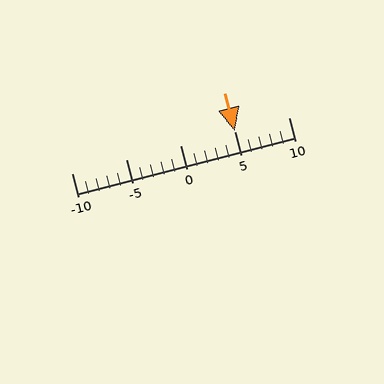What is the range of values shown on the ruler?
The ruler shows values from -10 to 10.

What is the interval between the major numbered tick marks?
The major tick marks are spaced 5 units apart.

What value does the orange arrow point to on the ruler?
The orange arrow points to approximately 5.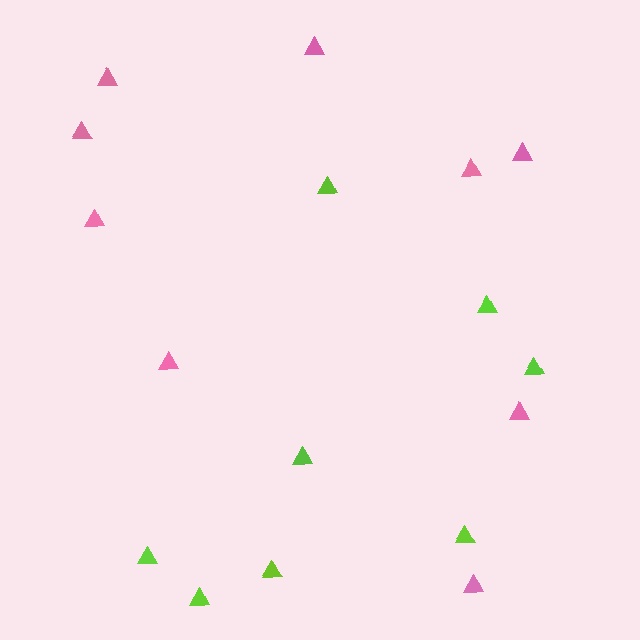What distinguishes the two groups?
There are 2 groups: one group of lime triangles (8) and one group of pink triangles (9).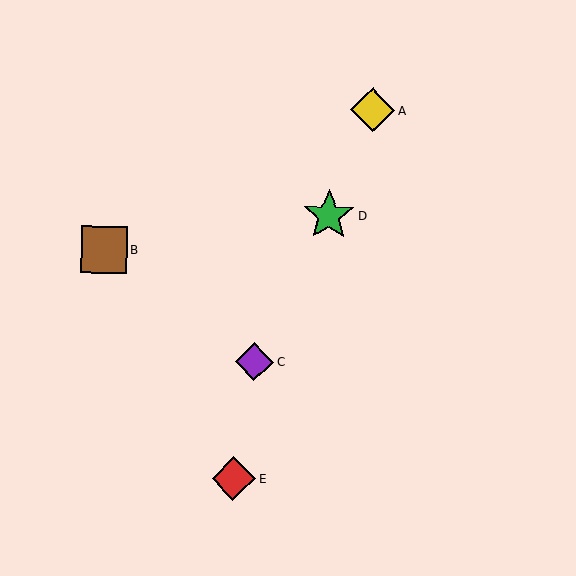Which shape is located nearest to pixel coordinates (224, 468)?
The red diamond (labeled E) at (234, 479) is nearest to that location.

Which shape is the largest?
The green star (labeled D) is the largest.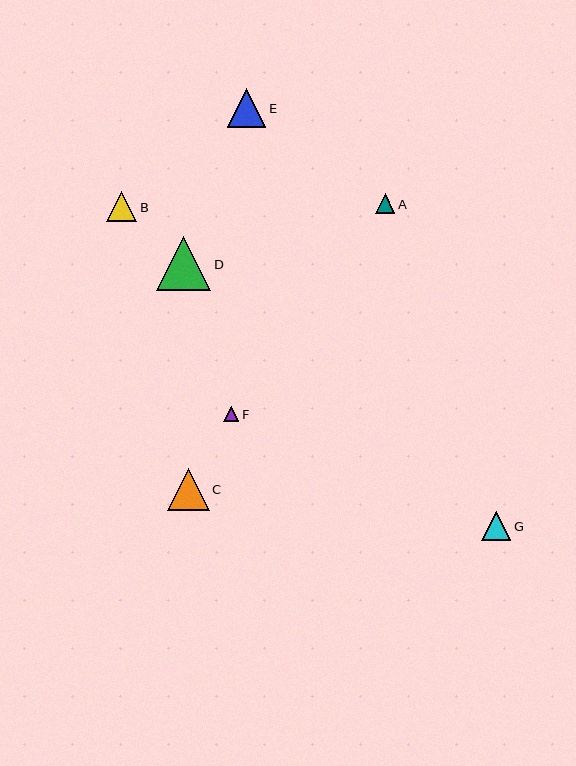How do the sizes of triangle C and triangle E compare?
Triangle C and triangle E are approximately the same size.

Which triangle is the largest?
Triangle D is the largest with a size of approximately 54 pixels.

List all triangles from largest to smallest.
From largest to smallest: D, C, E, B, G, A, F.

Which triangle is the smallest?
Triangle F is the smallest with a size of approximately 15 pixels.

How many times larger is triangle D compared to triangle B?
Triangle D is approximately 1.8 times the size of triangle B.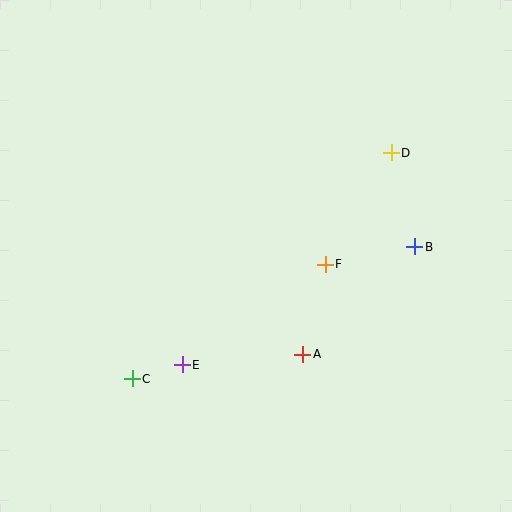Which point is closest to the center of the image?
Point F at (325, 264) is closest to the center.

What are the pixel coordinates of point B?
Point B is at (415, 247).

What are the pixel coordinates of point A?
Point A is at (303, 354).